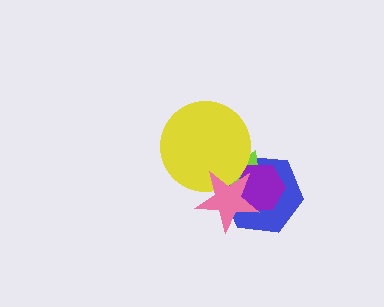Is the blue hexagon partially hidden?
Yes, it is partially covered by another shape.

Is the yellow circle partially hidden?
Yes, it is partially covered by another shape.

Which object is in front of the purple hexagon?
The pink star is in front of the purple hexagon.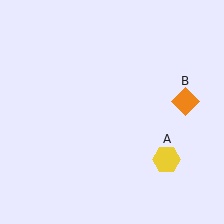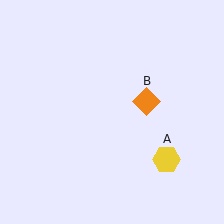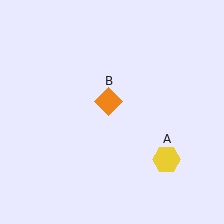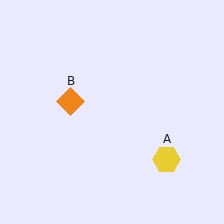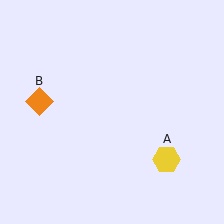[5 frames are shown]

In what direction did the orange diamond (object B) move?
The orange diamond (object B) moved left.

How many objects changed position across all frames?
1 object changed position: orange diamond (object B).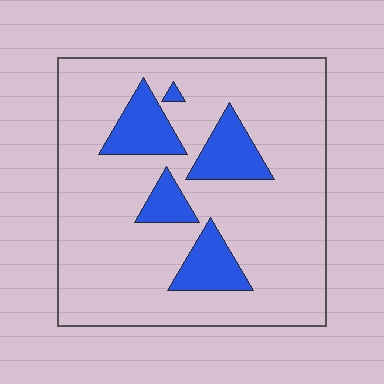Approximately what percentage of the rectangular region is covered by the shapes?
Approximately 15%.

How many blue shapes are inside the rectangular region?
5.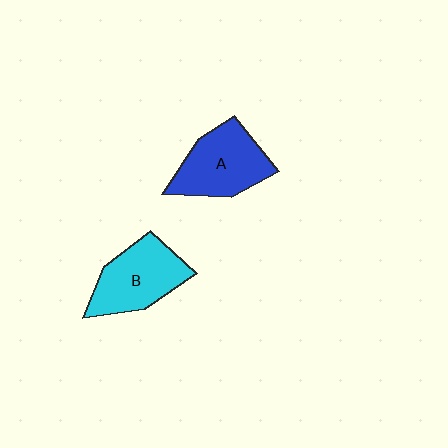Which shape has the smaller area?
Shape B (cyan).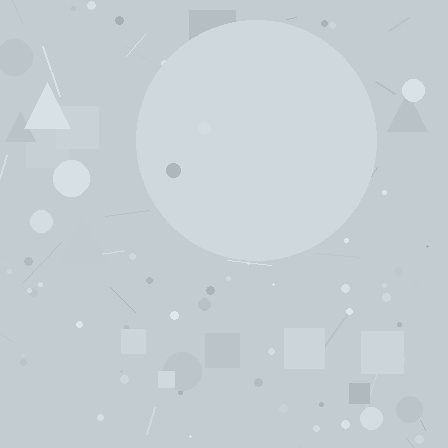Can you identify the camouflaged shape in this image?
The camouflaged shape is a circle.